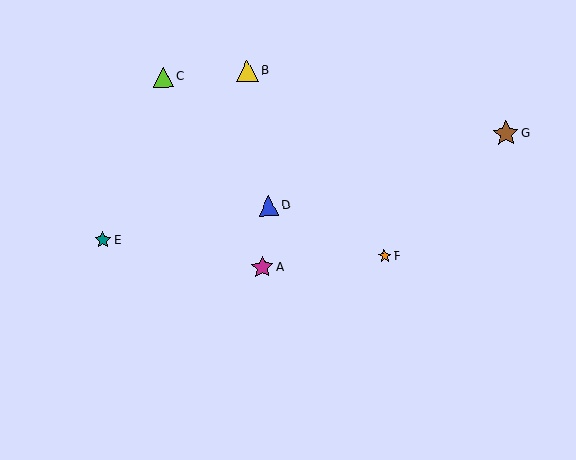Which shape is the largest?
The brown star (labeled G) is the largest.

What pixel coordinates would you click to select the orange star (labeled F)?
Click at (384, 256) to select the orange star F.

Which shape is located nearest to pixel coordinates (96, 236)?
The teal star (labeled E) at (103, 240) is nearest to that location.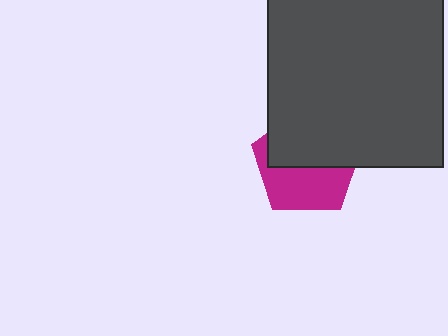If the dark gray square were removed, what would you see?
You would see the complete magenta pentagon.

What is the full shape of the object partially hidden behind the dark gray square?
The partially hidden object is a magenta pentagon.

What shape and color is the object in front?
The object in front is a dark gray square.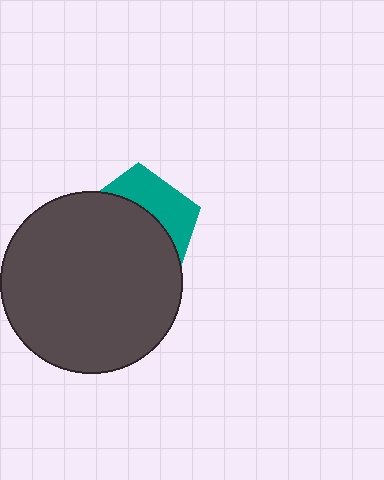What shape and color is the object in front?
The object in front is a dark gray circle.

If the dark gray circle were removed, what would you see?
You would see the complete teal pentagon.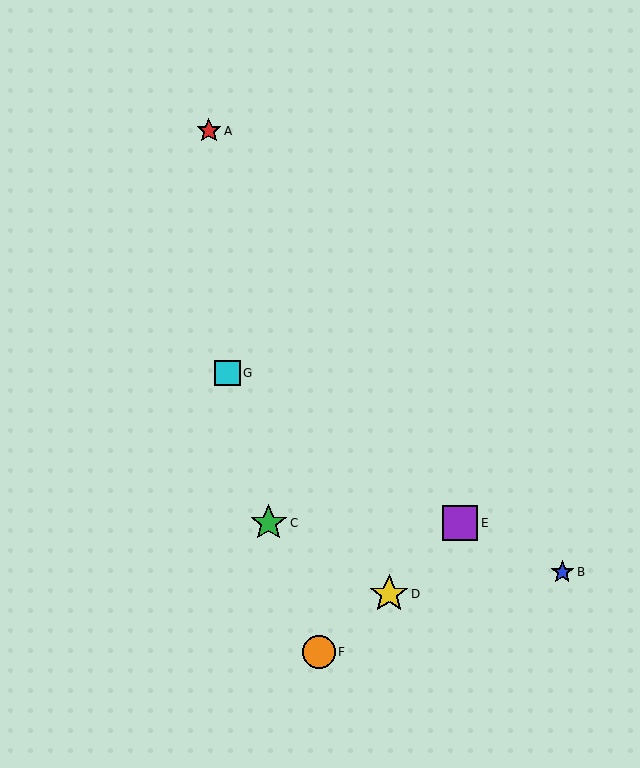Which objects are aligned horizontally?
Objects C, E are aligned horizontally.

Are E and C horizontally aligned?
Yes, both are at y≈523.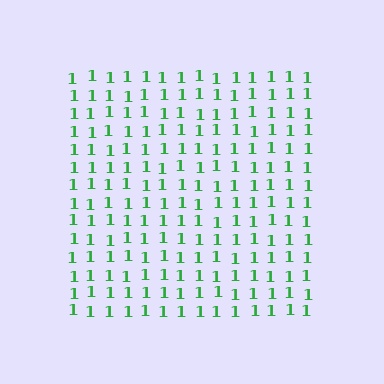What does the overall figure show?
The overall figure shows a square.